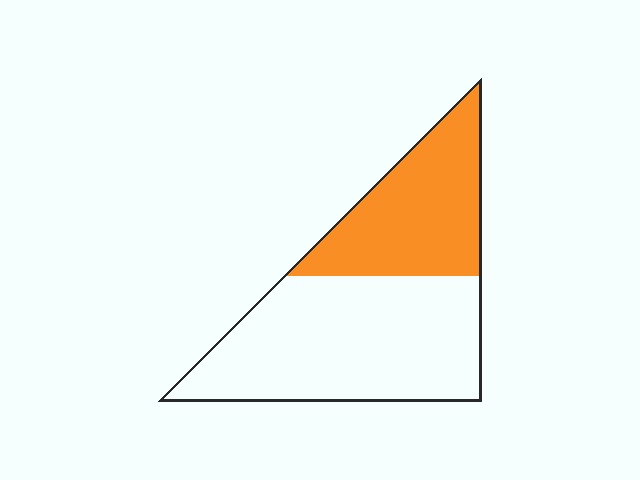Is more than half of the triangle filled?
No.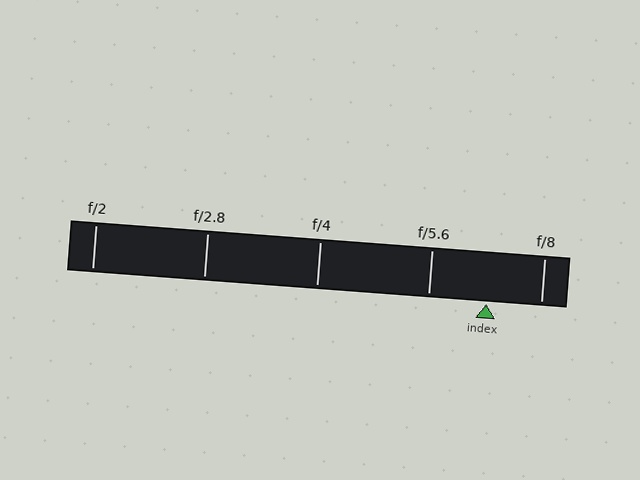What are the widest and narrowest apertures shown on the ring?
The widest aperture shown is f/2 and the narrowest is f/8.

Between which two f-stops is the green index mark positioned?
The index mark is between f/5.6 and f/8.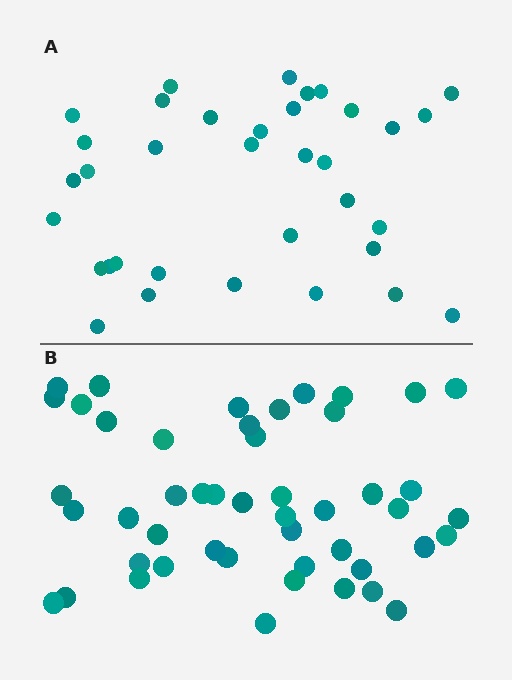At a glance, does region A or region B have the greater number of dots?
Region B (the bottom region) has more dots.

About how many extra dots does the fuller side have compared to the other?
Region B has approximately 15 more dots than region A.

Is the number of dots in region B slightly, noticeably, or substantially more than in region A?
Region B has noticeably more, but not dramatically so. The ratio is roughly 1.4 to 1.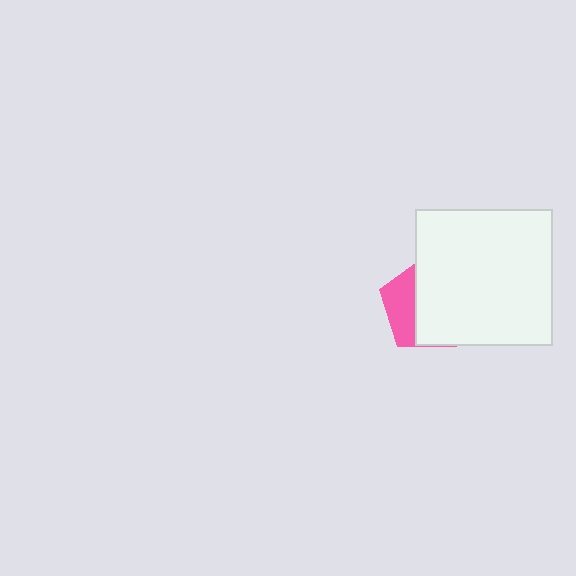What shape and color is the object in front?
The object in front is a white square.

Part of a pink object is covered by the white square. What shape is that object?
It is a pentagon.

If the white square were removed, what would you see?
You would see the complete pink pentagon.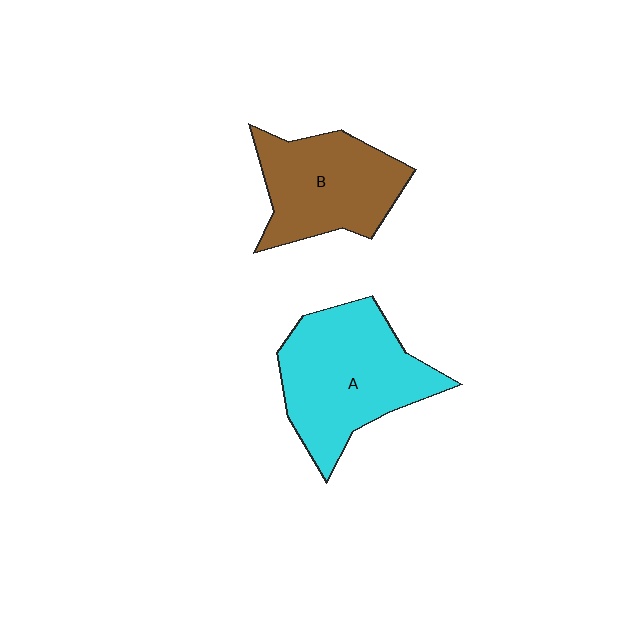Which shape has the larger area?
Shape A (cyan).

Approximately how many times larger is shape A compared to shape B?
Approximately 1.3 times.